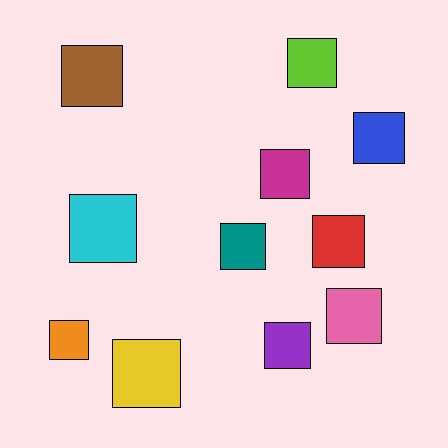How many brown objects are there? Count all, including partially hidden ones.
There is 1 brown object.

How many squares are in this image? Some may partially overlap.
There are 11 squares.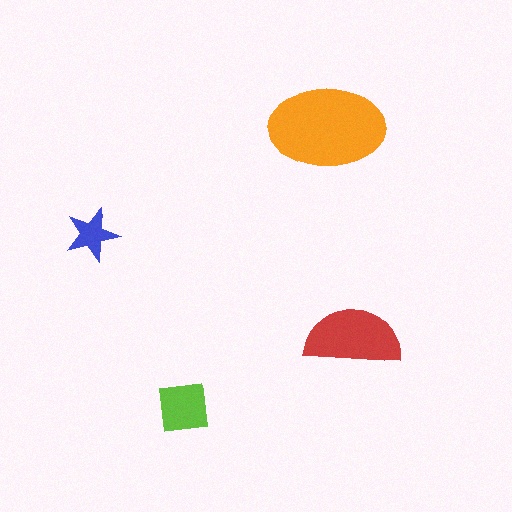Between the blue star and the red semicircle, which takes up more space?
The red semicircle.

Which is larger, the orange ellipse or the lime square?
The orange ellipse.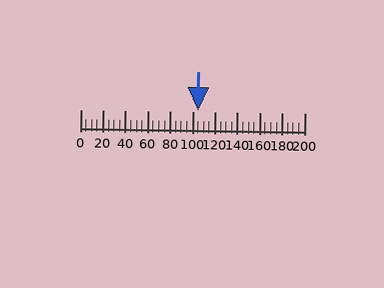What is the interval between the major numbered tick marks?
The major tick marks are spaced 20 units apart.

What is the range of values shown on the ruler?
The ruler shows values from 0 to 200.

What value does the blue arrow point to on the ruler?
The blue arrow points to approximately 105.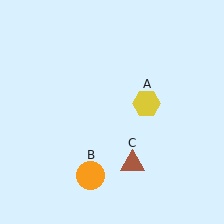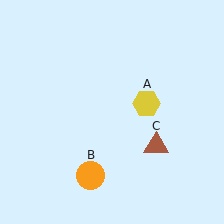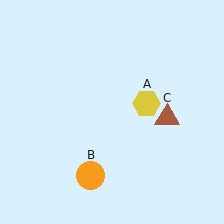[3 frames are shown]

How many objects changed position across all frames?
1 object changed position: brown triangle (object C).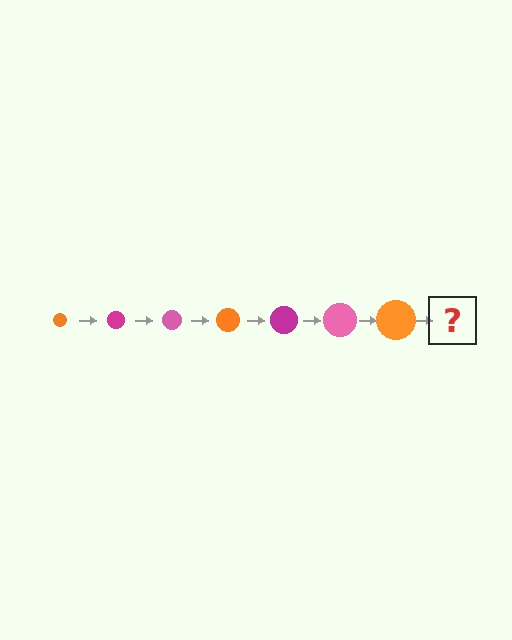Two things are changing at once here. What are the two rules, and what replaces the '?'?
The two rules are that the circle grows larger each step and the color cycles through orange, magenta, and pink. The '?' should be a magenta circle, larger than the previous one.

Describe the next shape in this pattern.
It should be a magenta circle, larger than the previous one.